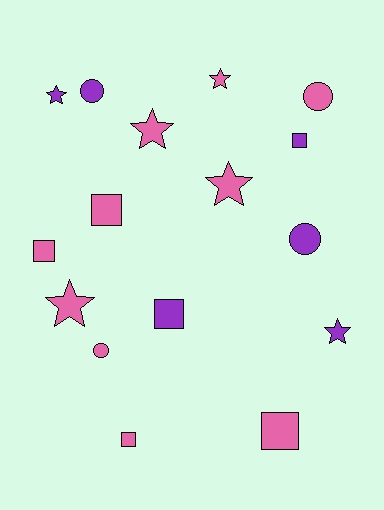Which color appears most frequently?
Pink, with 10 objects.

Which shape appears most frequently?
Star, with 6 objects.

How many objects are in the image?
There are 16 objects.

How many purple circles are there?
There are 2 purple circles.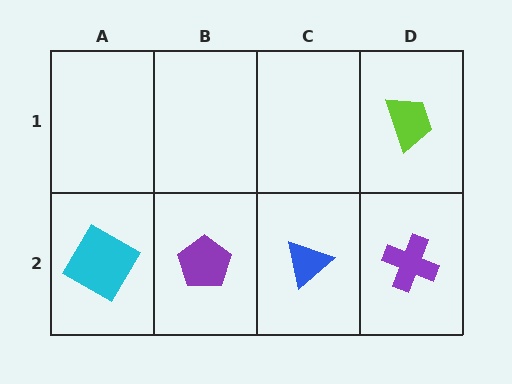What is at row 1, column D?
A lime trapezoid.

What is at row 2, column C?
A blue triangle.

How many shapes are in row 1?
1 shape.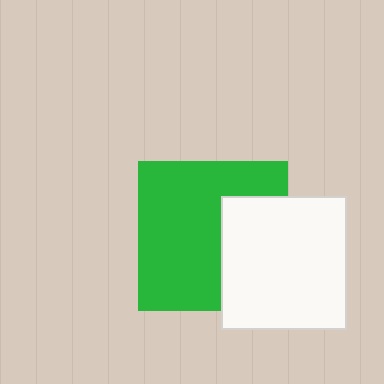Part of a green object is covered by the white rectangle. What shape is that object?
It is a square.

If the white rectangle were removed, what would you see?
You would see the complete green square.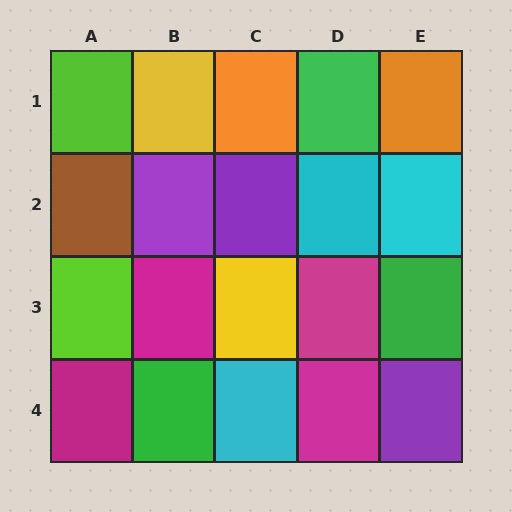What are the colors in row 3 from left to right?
Lime, magenta, yellow, magenta, green.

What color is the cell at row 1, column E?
Orange.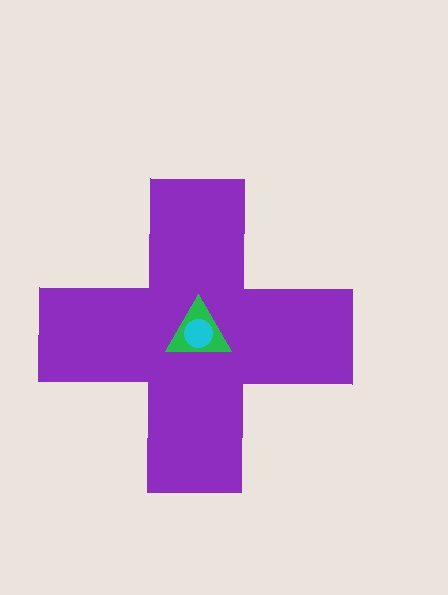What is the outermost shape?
The purple cross.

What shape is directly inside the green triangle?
The cyan circle.